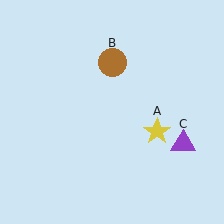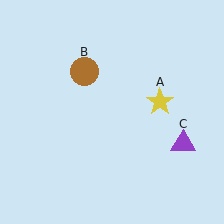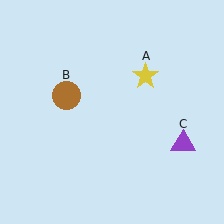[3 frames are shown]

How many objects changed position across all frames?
2 objects changed position: yellow star (object A), brown circle (object B).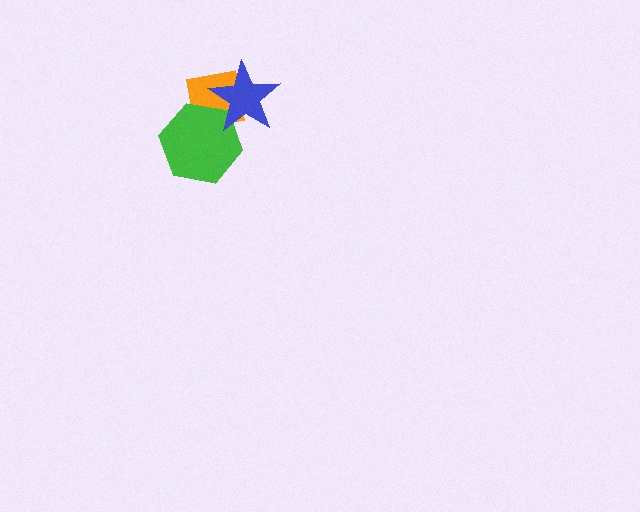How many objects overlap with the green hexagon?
2 objects overlap with the green hexagon.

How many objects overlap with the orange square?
2 objects overlap with the orange square.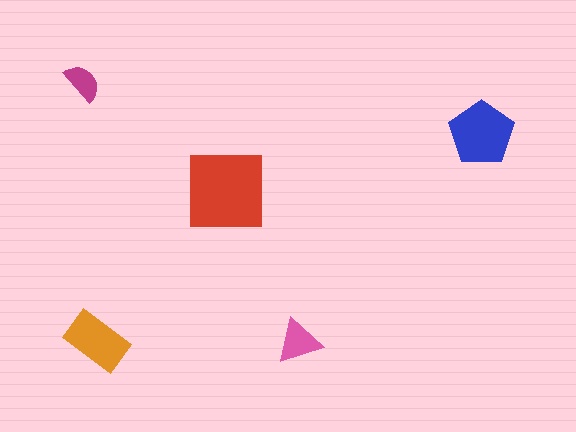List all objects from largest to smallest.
The red square, the blue pentagon, the orange rectangle, the pink triangle, the magenta semicircle.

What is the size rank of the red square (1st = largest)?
1st.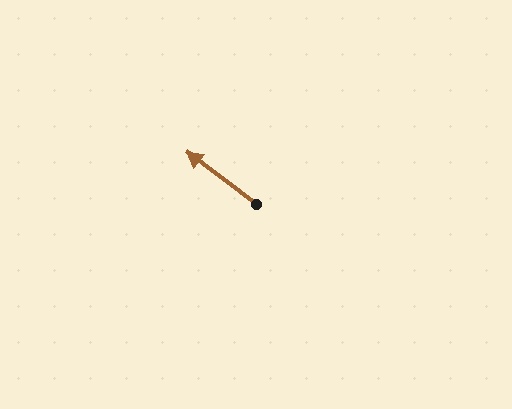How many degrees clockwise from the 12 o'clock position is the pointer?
Approximately 307 degrees.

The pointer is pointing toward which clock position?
Roughly 10 o'clock.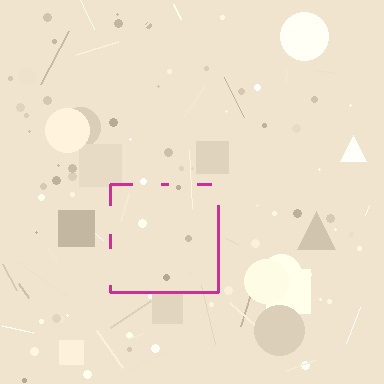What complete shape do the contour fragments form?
The contour fragments form a square.